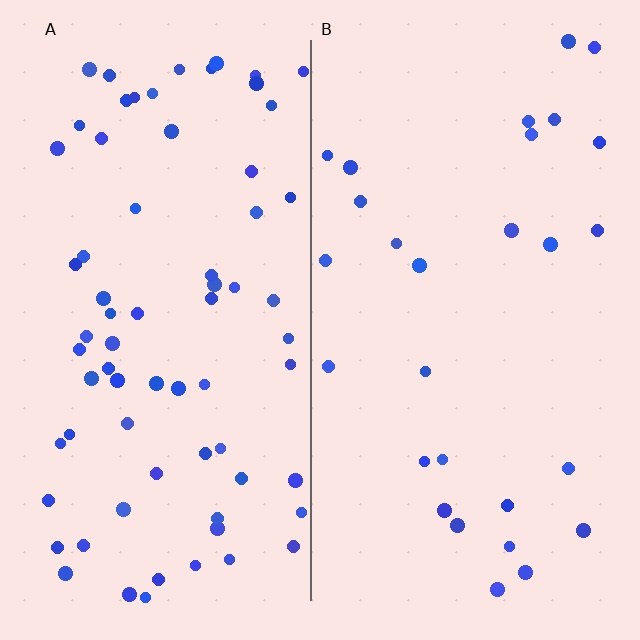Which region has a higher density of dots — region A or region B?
A (the left).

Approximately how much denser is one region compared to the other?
Approximately 2.5× — region A over region B.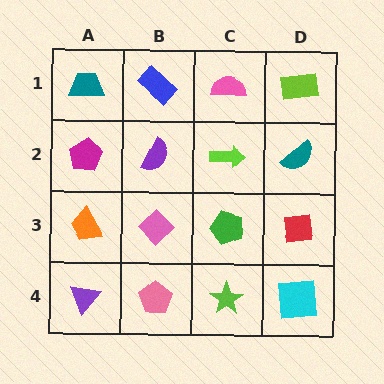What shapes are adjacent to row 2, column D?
A lime rectangle (row 1, column D), a red square (row 3, column D), a lime arrow (row 2, column C).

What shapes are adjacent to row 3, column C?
A lime arrow (row 2, column C), a lime star (row 4, column C), a pink diamond (row 3, column B), a red square (row 3, column D).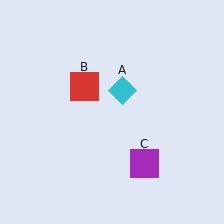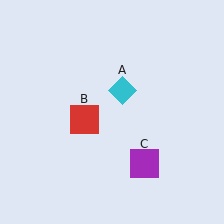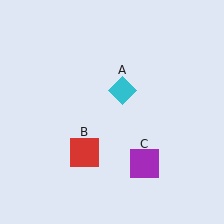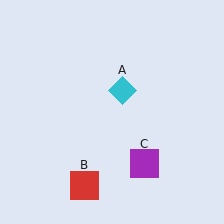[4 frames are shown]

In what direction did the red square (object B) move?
The red square (object B) moved down.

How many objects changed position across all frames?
1 object changed position: red square (object B).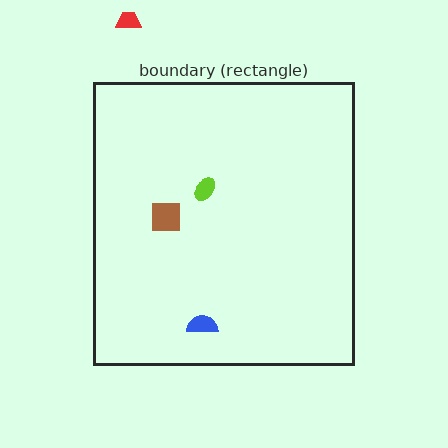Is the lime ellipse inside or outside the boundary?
Inside.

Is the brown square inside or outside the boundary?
Inside.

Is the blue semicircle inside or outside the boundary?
Inside.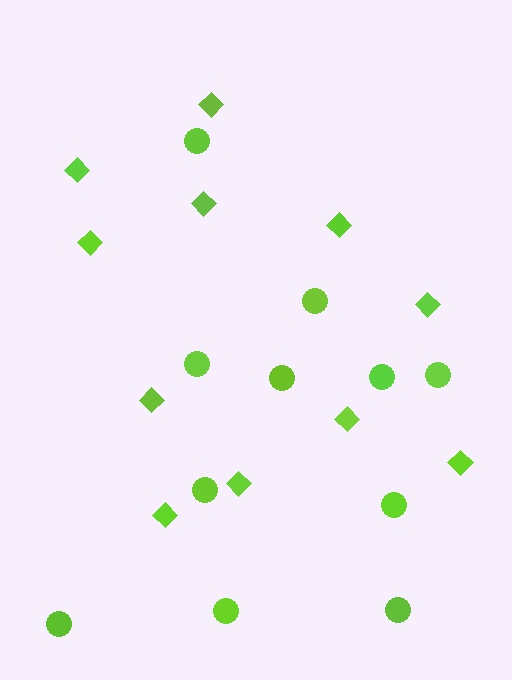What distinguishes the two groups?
There are 2 groups: one group of diamonds (11) and one group of circles (11).